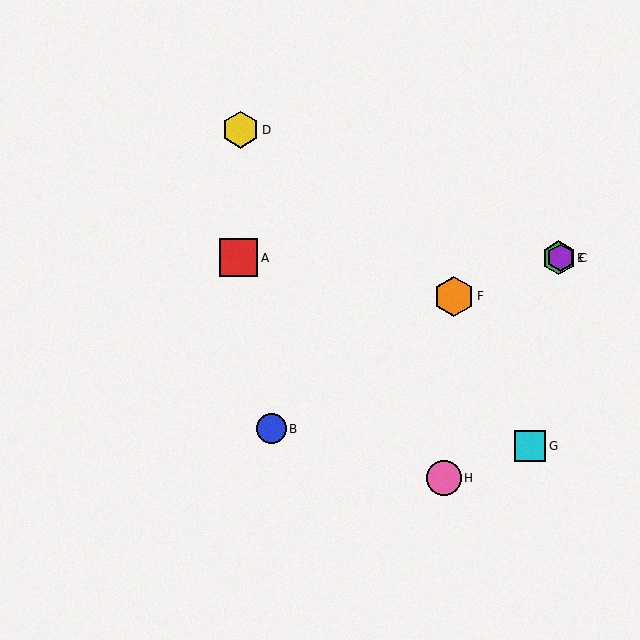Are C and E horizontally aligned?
Yes, both are at y≈258.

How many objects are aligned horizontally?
3 objects (A, C, E) are aligned horizontally.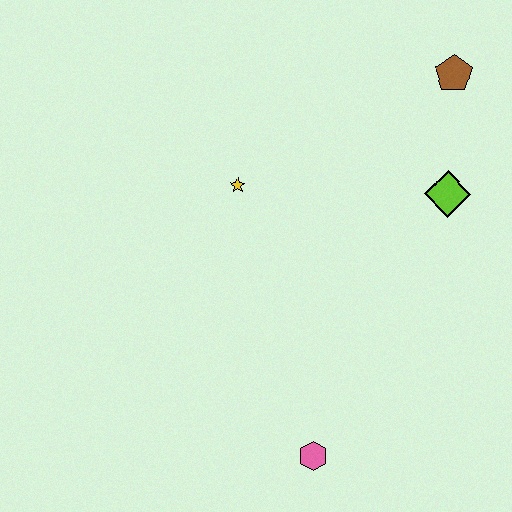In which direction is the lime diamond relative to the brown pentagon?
The lime diamond is below the brown pentagon.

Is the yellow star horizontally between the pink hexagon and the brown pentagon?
No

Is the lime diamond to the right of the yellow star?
Yes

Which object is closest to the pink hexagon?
The yellow star is closest to the pink hexagon.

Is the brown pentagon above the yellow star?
Yes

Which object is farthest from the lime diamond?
The pink hexagon is farthest from the lime diamond.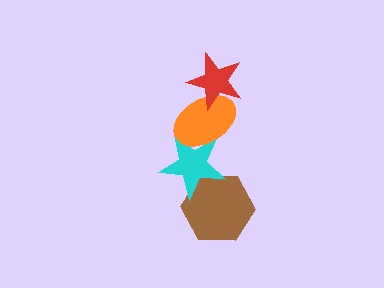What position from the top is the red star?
The red star is 1st from the top.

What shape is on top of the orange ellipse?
The red star is on top of the orange ellipse.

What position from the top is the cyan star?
The cyan star is 3rd from the top.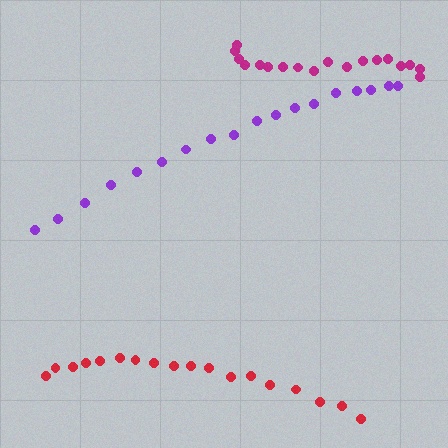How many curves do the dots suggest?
There are 3 distinct paths.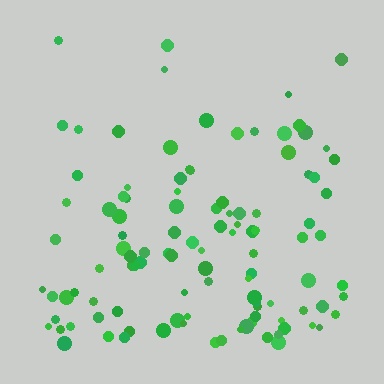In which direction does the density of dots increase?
From top to bottom, with the bottom side densest.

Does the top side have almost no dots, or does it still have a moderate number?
Still a moderate number, just noticeably fewer than the bottom.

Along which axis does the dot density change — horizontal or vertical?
Vertical.